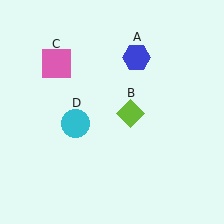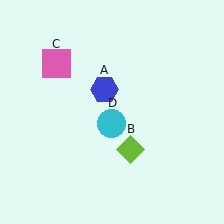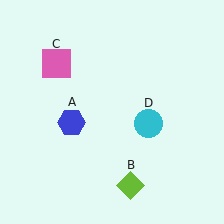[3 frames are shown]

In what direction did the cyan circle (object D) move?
The cyan circle (object D) moved right.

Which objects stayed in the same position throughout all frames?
Pink square (object C) remained stationary.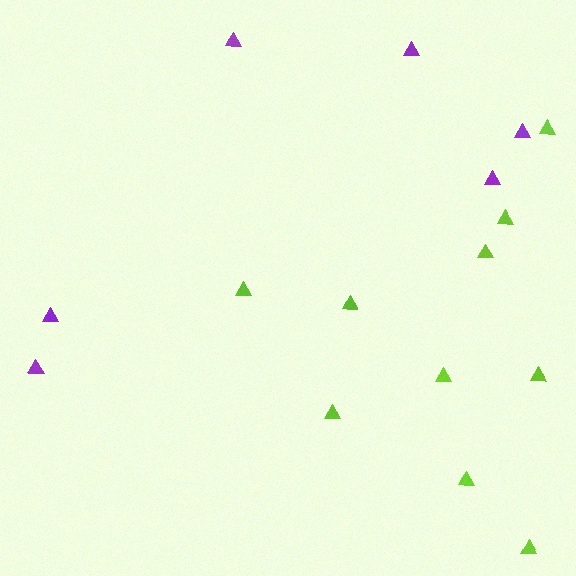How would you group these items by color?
There are 2 groups: one group of lime triangles (10) and one group of purple triangles (6).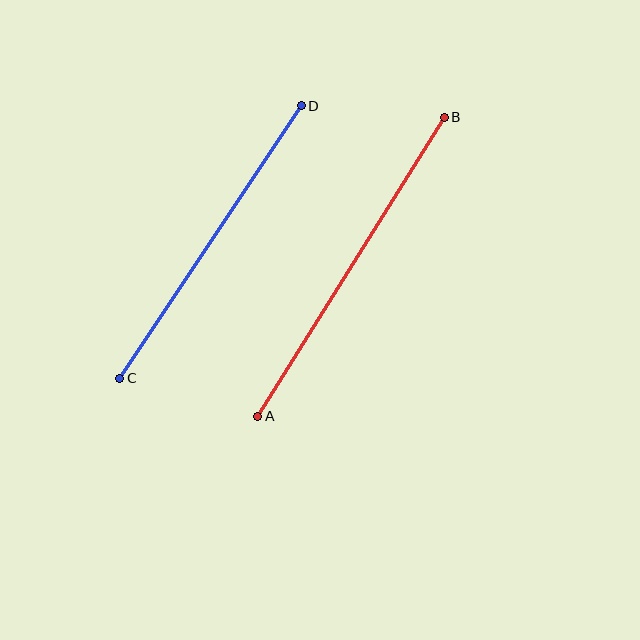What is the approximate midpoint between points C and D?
The midpoint is at approximately (210, 242) pixels.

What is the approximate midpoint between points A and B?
The midpoint is at approximately (351, 267) pixels.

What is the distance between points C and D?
The distance is approximately 327 pixels.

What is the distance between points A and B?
The distance is approximately 352 pixels.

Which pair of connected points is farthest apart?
Points A and B are farthest apart.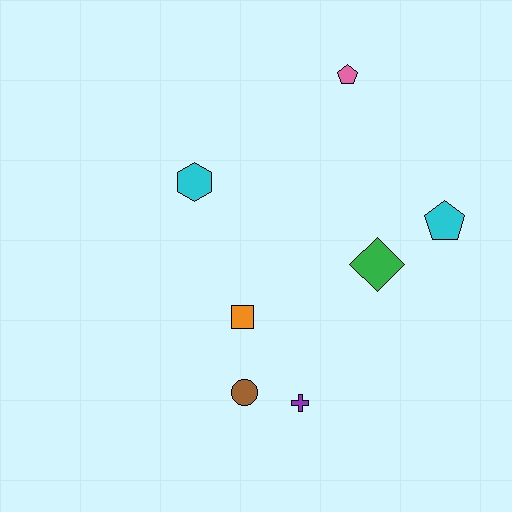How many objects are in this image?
There are 7 objects.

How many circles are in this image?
There is 1 circle.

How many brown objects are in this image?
There is 1 brown object.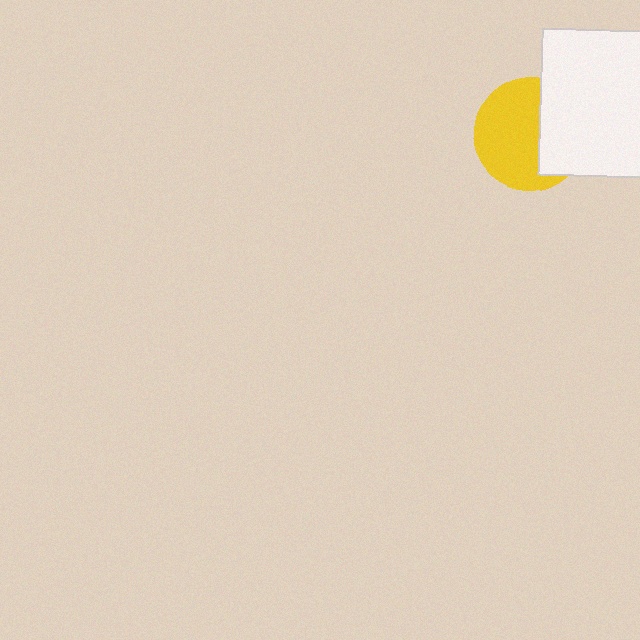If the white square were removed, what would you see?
You would see the complete yellow circle.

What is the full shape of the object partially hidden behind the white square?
The partially hidden object is a yellow circle.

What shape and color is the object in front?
The object in front is a white square.